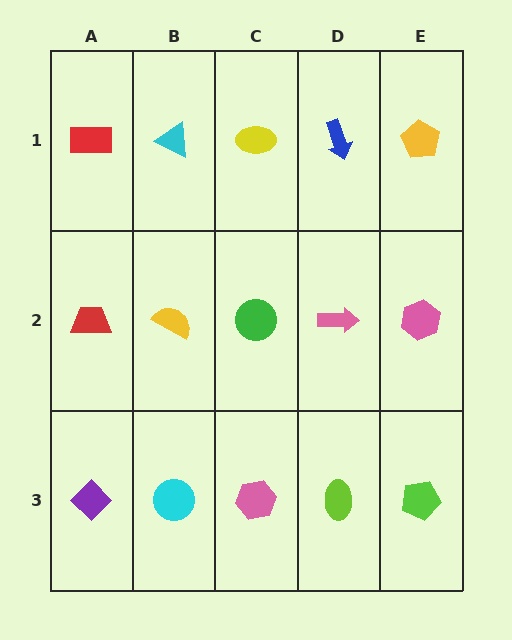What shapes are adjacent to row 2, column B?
A cyan triangle (row 1, column B), a cyan circle (row 3, column B), a red trapezoid (row 2, column A), a green circle (row 2, column C).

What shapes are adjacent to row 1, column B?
A yellow semicircle (row 2, column B), a red rectangle (row 1, column A), a yellow ellipse (row 1, column C).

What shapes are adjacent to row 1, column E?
A pink hexagon (row 2, column E), a blue arrow (row 1, column D).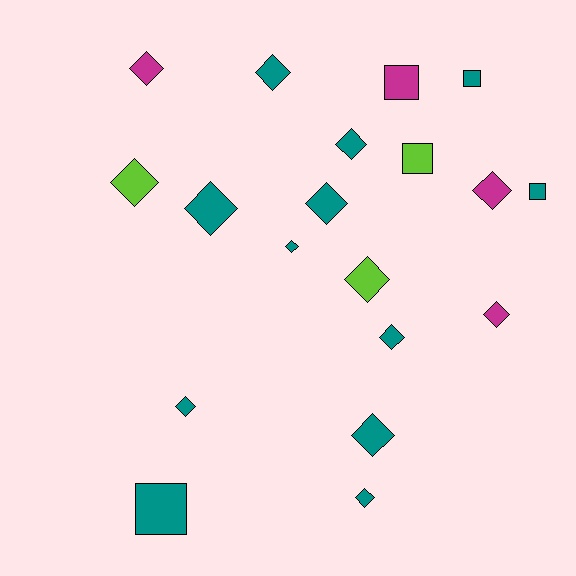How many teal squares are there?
There are 3 teal squares.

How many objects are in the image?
There are 19 objects.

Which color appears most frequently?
Teal, with 12 objects.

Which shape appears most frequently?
Diamond, with 14 objects.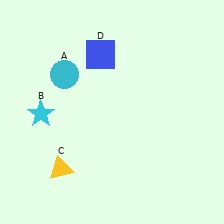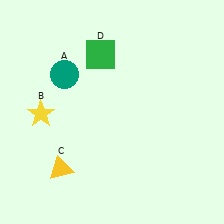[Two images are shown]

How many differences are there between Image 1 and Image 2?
There are 3 differences between the two images.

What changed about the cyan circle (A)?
In Image 1, A is cyan. In Image 2, it changed to teal.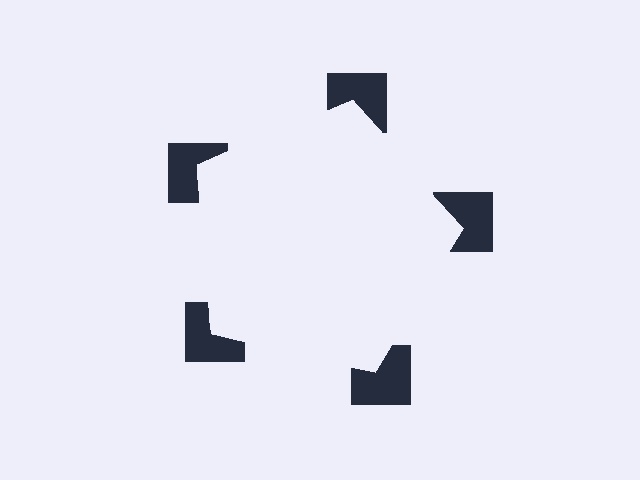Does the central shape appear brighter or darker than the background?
It typically appears slightly brighter than the background, even though no actual brightness change is drawn.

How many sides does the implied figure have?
5 sides.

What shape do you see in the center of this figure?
An illusory pentagon — its edges are inferred from the aligned wedge cuts in the notched squares, not physically drawn.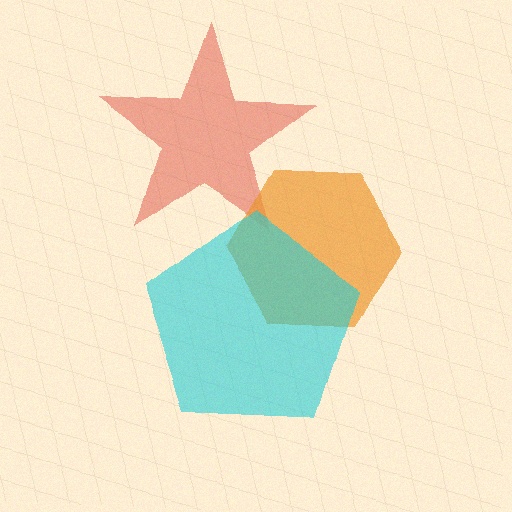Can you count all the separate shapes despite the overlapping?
Yes, there are 3 separate shapes.